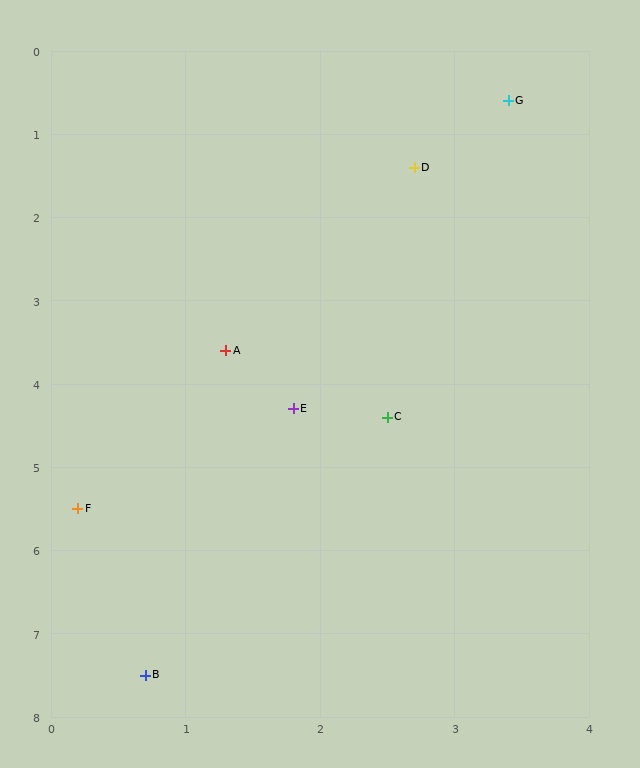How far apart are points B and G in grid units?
Points B and G are about 7.4 grid units apart.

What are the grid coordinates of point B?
Point B is at approximately (0.7, 7.5).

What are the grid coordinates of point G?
Point G is at approximately (3.4, 0.6).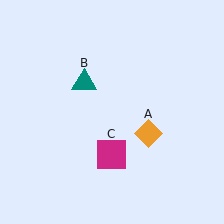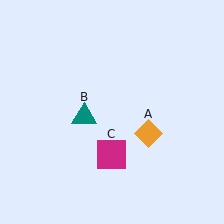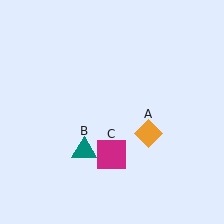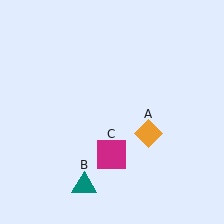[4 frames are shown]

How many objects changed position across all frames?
1 object changed position: teal triangle (object B).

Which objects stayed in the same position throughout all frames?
Orange diamond (object A) and magenta square (object C) remained stationary.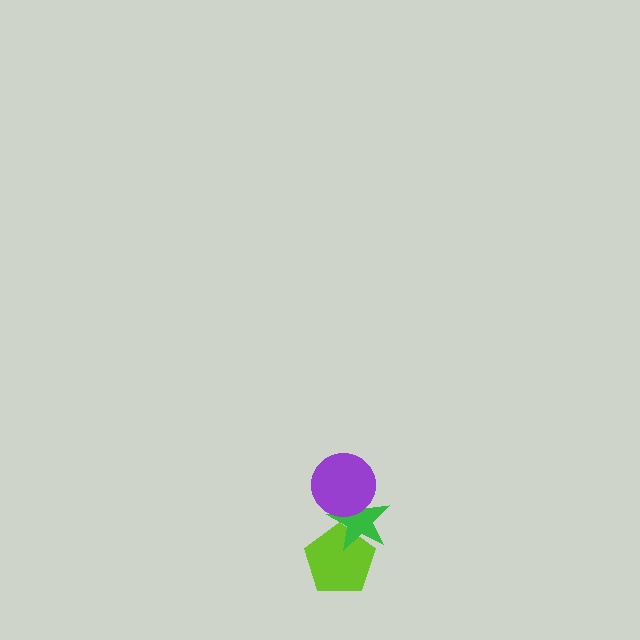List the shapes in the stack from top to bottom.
From top to bottom: the purple circle, the green star, the lime pentagon.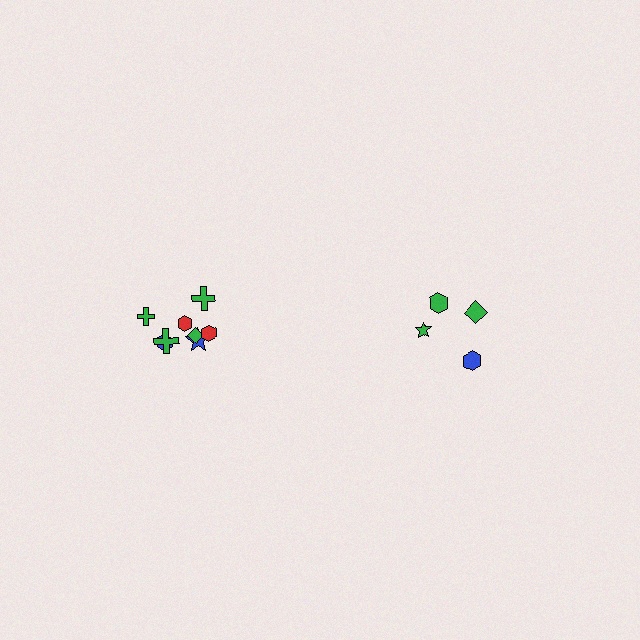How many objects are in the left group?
There are 8 objects.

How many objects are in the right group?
There are 4 objects.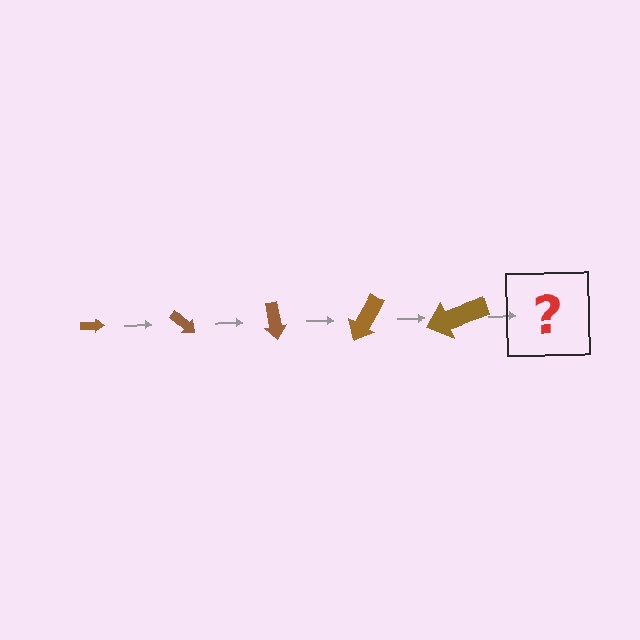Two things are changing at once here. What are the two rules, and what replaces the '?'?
The two rules are that the arrow grows larger each step and it rotates 40 degrees each step. The '?' should be an arrow, larger than the previous one and rotated 200 degrees from the start.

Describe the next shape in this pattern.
It should be an arrow, larger than the previous one and rotated 200 degrees from the start.